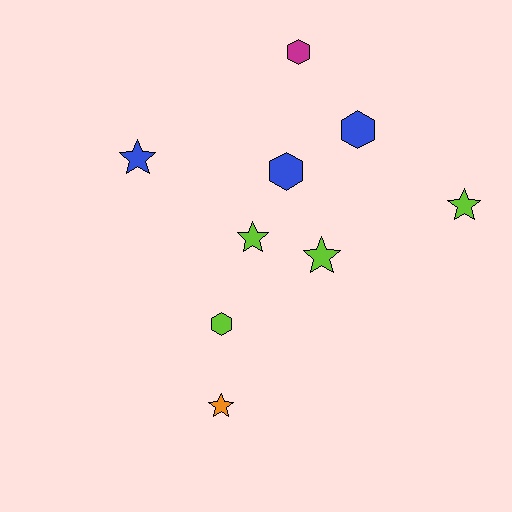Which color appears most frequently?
Lime, with 4 objects.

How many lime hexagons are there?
There is 1 lime hexagon.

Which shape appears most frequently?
Star, with 5 objects.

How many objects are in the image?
There are 9 objects.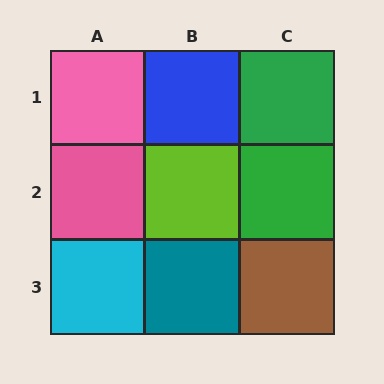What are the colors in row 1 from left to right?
Pink, blue, green.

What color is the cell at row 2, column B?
Lime.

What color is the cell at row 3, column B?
Teal.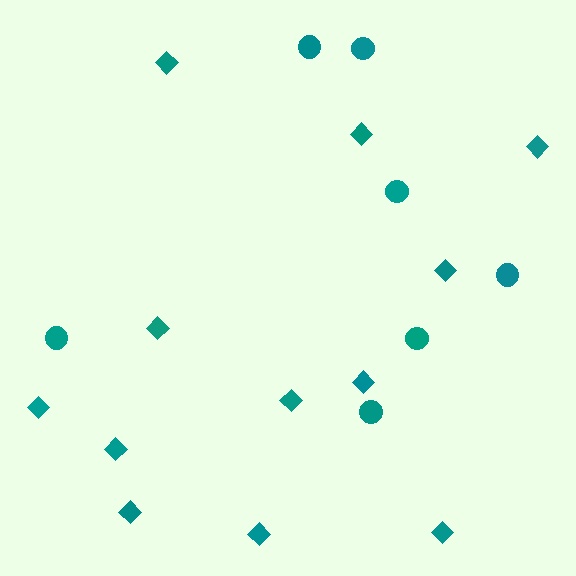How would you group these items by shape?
There are 2 groups: one group of diamonds (12) and one group of circles (7).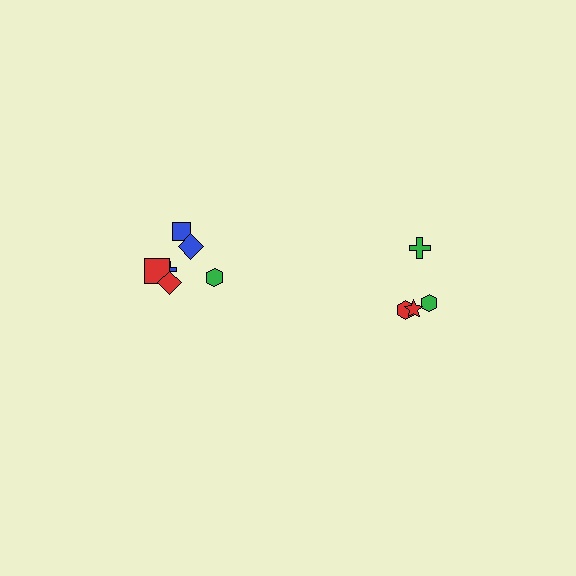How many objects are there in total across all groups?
There are 10 objects.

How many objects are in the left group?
There are 6 objects.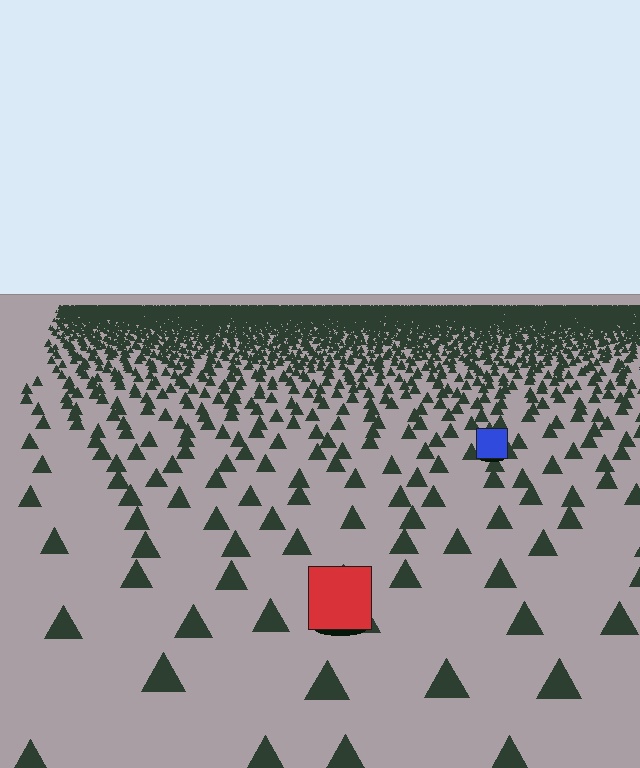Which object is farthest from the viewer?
The blue square is farthest from the viewer. It appears smaller and the ground texture around it is denser.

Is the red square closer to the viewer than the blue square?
Yes. The red square is closer — you can tell from the texture gradient: the ground texture is coarser near it.